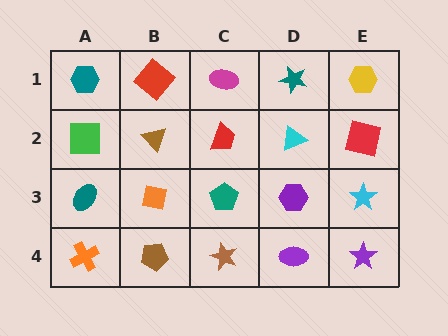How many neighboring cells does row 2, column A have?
3.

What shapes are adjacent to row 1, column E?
A red square (row 2, column E), a teal star (row 1, column D).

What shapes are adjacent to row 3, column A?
A green square (row 2, column A), an orange cross (row 4, column A), an orange square (row 3, column B).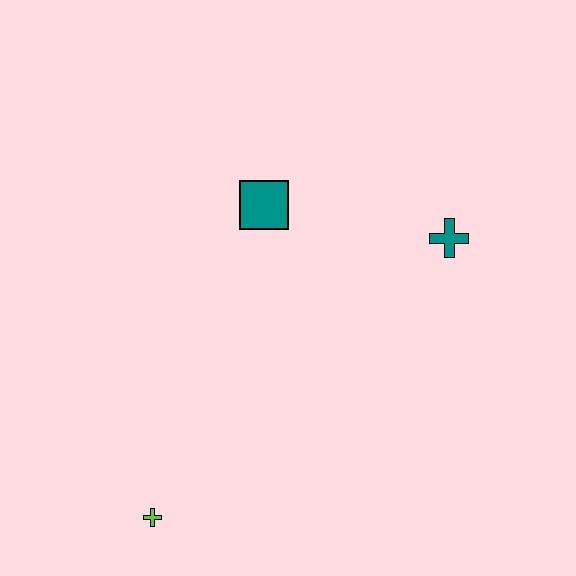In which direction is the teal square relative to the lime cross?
The teal square is above the lime cross.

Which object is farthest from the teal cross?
The lime cross is farthest from the teal cross.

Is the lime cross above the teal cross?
No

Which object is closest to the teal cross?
The teal square is closest to the teal cross.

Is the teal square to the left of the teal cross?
Yes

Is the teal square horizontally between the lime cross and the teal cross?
Yes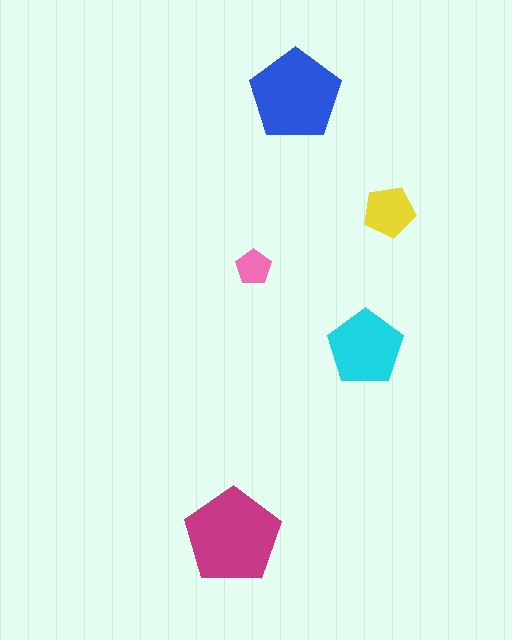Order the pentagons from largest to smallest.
the magenta one, the blue one, the cyan one, the yellow one, the pink one.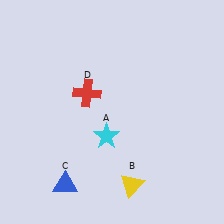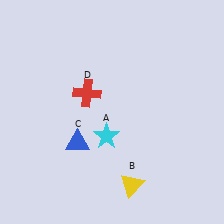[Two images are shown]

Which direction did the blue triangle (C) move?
The blue triangle (C) moved up.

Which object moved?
The blue triangle (C) moved up.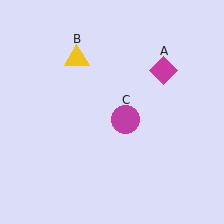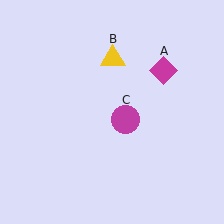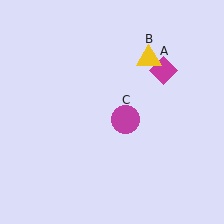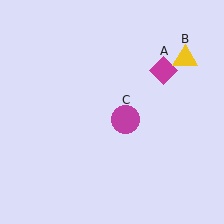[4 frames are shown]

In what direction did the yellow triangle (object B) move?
The yellow triangle (object B) moved right.